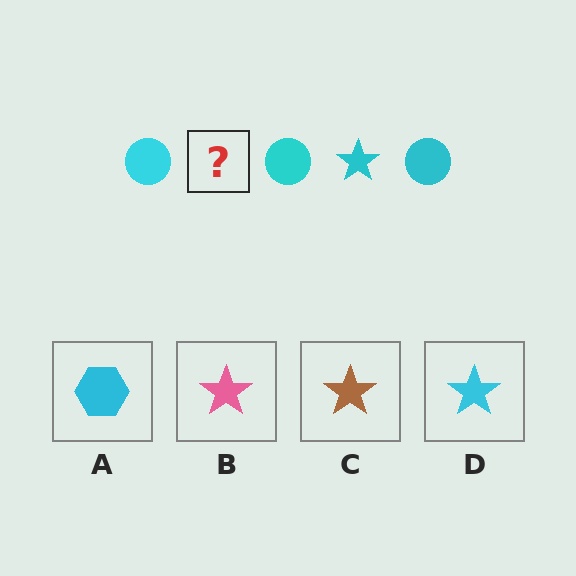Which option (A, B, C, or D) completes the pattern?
D.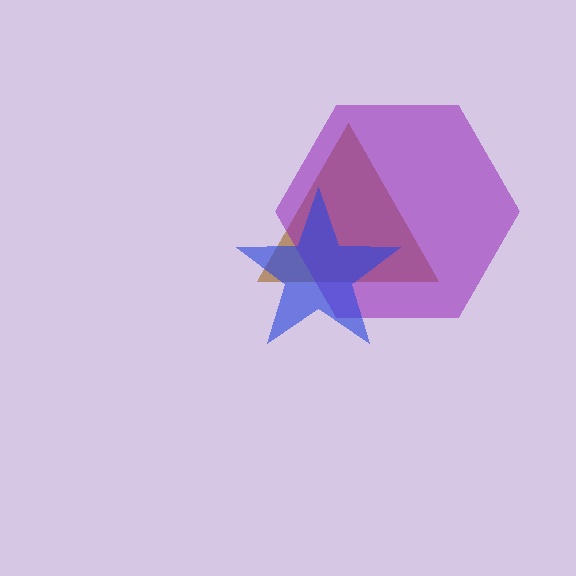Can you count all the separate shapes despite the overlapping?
Yes, there are 3 separate shapes.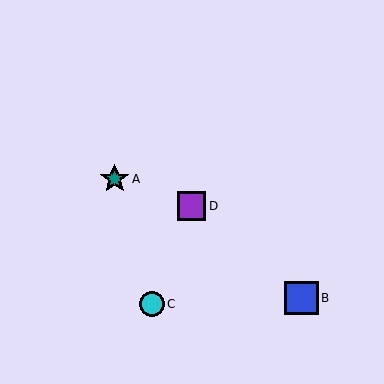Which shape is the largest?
The blue square (labeled B) is the largest.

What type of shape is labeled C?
Shape C is a cyan circle.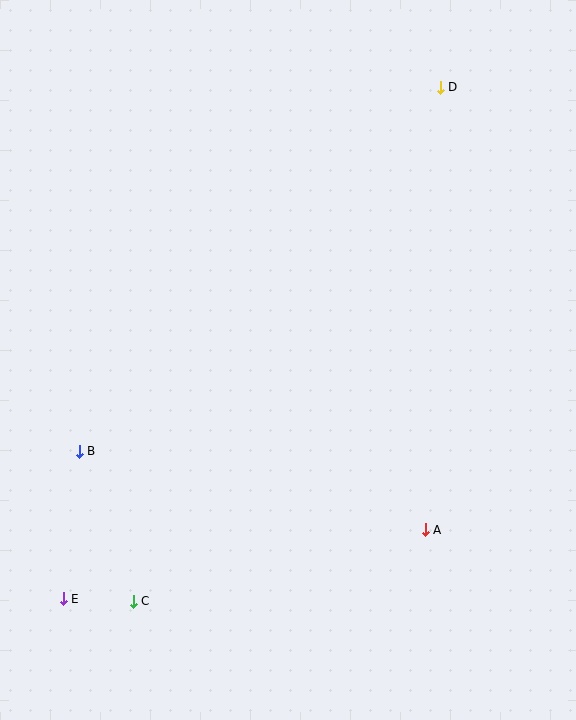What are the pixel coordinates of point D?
Point D is at (440, 87).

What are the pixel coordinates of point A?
Point A is at (425, 530).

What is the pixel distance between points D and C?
The distance between D and C is 599 pixels.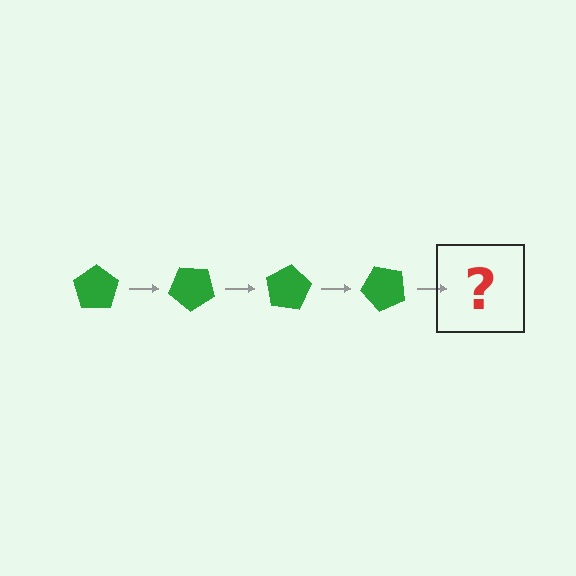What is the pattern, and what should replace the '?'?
The pattern is that the pentagon rotates 40 degrees each step. The '?' should be a green pentagon rotated 160 degrees.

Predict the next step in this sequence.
The next step is a green pentagon rotated 160 degrees.